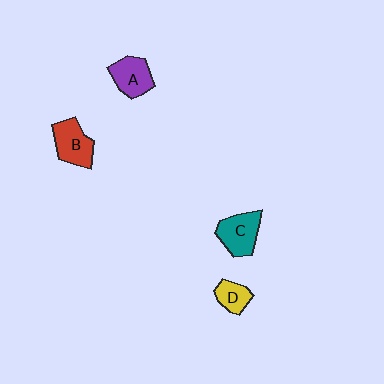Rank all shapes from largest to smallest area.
From largest to smallest: C (teal), B (red), A (purple), D (yellow).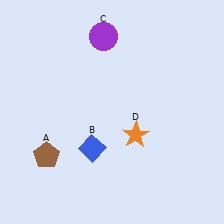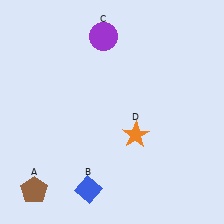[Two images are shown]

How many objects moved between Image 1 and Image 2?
2 objects moved between the two images.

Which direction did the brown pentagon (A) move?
The brown pentagon (A) moved down.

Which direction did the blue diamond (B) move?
The blue diamond (B) moved down.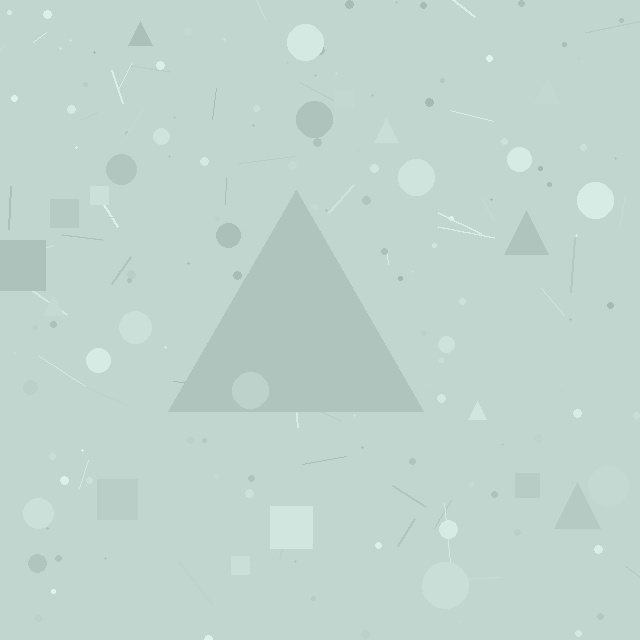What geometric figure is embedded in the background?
A triangle is embedded in the background.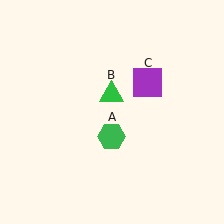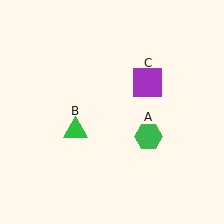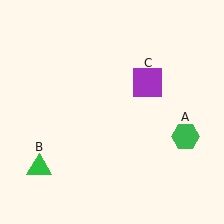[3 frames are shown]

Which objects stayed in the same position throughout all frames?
Purple square (object C) remained stationary.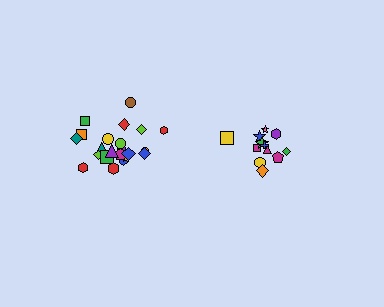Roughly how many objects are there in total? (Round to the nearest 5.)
Roughly 35 objects in total.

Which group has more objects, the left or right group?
The left group.